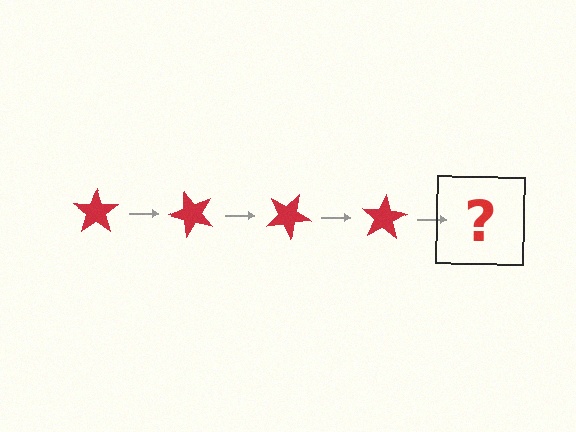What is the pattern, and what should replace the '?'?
The pattern is that the star rotates 50 degrees each step. The '?' should be a red star rotated 200 degrees.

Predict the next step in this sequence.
The next step is a red star rotated 200 degrees.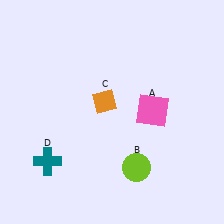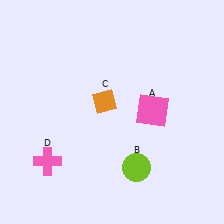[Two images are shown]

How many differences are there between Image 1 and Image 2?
There is 1 difference between the two images.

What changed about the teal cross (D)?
In Image 1, D is teal. In Image 2, it changed to pink.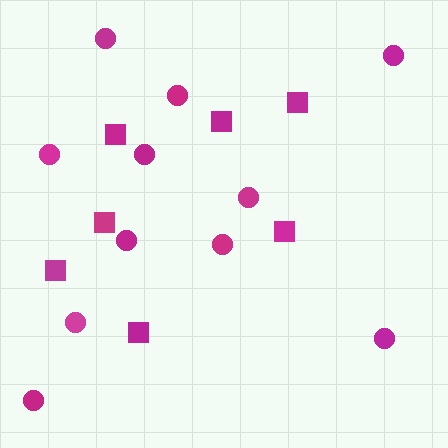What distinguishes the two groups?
There are 2 groups: one group of squares (7) and one group of circles (11).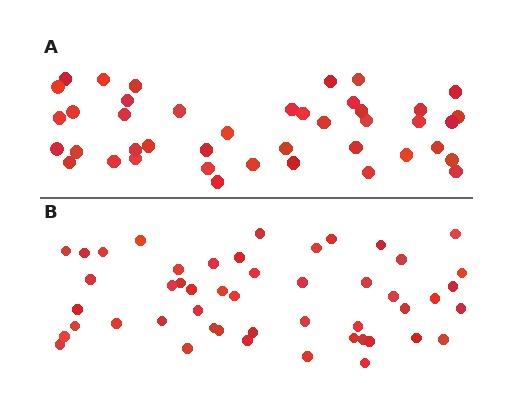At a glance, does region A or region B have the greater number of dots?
Region B (the bottom region) has more dots.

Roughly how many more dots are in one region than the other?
Region B has roughly 8 or so more dots than region A.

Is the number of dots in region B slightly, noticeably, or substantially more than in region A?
Region B has only slightly more — the two regions are fairly close. The ratio is roughly 1.2 to 1.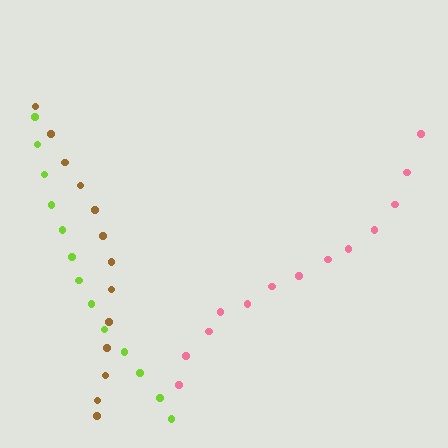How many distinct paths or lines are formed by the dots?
There are 3 distinct paths.